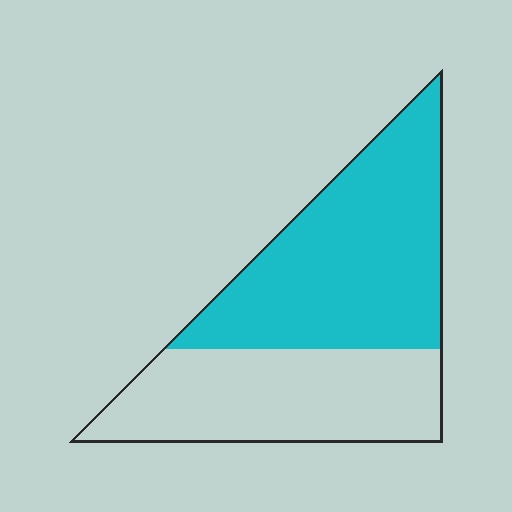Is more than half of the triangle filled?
Yes.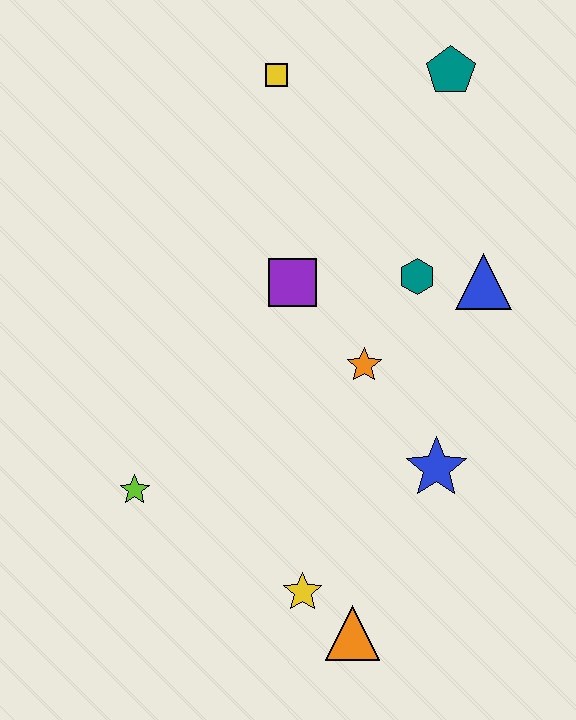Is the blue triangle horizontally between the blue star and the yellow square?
No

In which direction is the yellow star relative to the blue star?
The yellow star is to the left of the blue star.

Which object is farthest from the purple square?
The orange triangle is farthest from the purple square.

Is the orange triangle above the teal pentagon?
No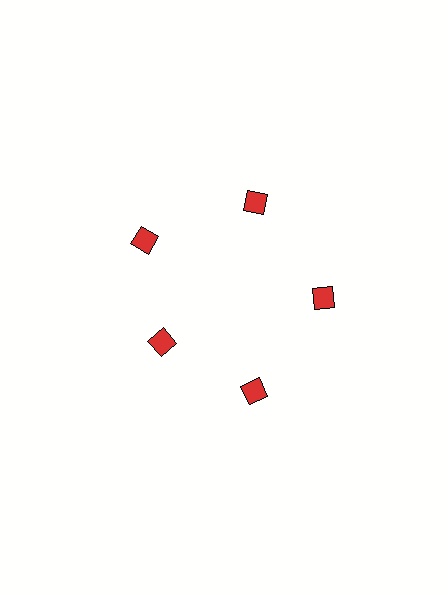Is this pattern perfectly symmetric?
No. The 5 red squares are arranged in a ring, but one element near the 8 o'clock position is pulled inward toward the center, breaking the 5-fold rotational symmetry.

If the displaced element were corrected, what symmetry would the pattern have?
It would have 5-fold rotational symmetry — the pattern would map onto itself every 72 degrees.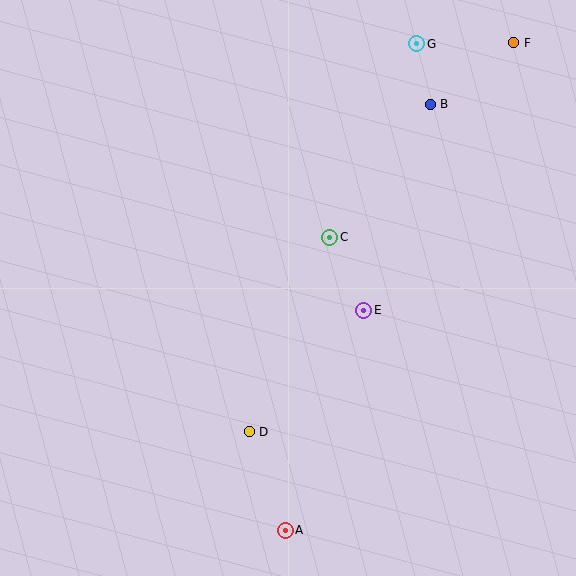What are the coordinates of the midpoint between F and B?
The midpoint between F and B is at (472, 74).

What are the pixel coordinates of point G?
Point G is at (417, 44).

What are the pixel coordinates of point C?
Point C is at (330, 237).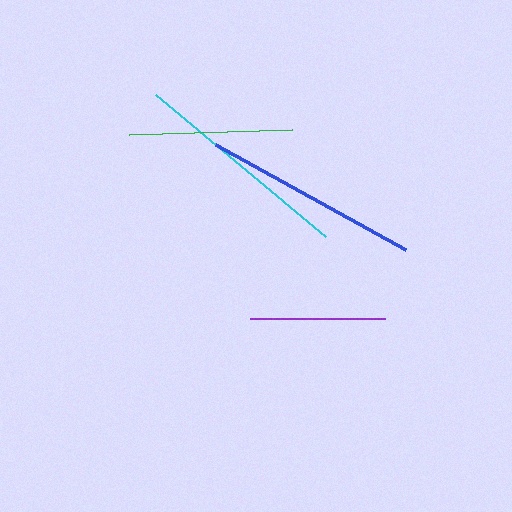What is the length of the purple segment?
The purple segment is approximately 136 pixels long.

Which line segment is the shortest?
The purple line is the shortest at approximately 136 pixels.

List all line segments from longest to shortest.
From longest to shortest: cyan, blue, green, purple.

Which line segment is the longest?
The cyan line is the longest at approximately 221 pixels.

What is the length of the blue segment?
The blue segment is approximately 217 pixels long.